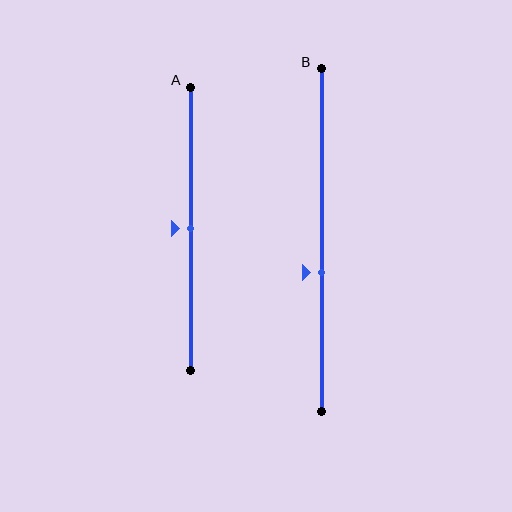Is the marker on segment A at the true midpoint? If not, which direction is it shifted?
Yes, the marker on segment A is at the true midpoint.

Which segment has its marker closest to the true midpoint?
Segment A has its marker closest to the true midpoint.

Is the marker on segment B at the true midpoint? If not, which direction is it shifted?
No, the marker on segment B is shifted downward by about 9% of the segment length.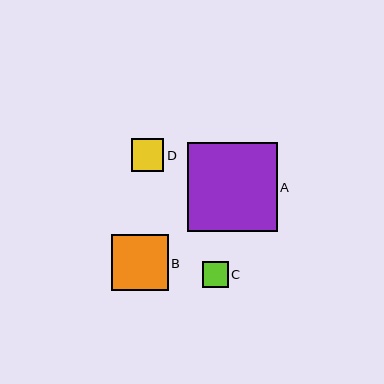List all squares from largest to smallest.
From largest to smallest: A, B, D, C.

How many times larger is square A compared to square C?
Square A is approximately 3.4 times the size of square C.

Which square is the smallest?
Square C is the smallest with a size of approximately 26 pixels.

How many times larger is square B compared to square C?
Square B is approximately 2.2 times the size of square C.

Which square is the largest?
Square A is the largest with a size of approximately 89 pixels.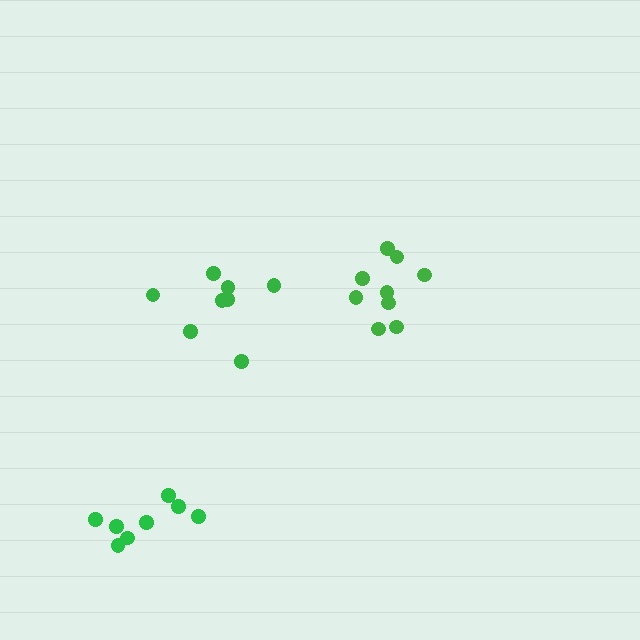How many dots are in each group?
Group 1: 8 dots, Group 2: 9 dots, Group 3: 8 dots (25 total).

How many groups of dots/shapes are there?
There are 3 groups.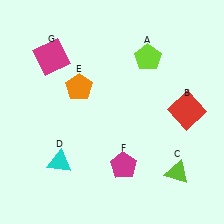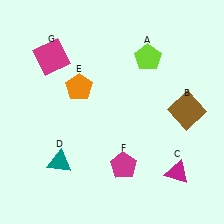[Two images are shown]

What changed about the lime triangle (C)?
In Image 1, C is lime. In Image 2, it changed to magenta.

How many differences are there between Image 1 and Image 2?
There are 3 differences between the two images.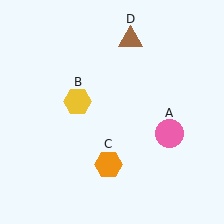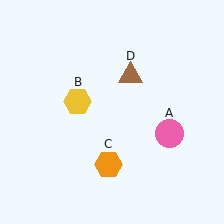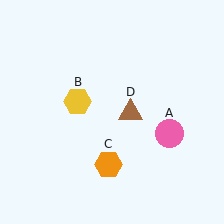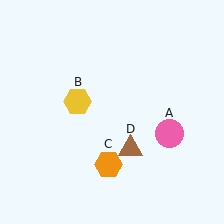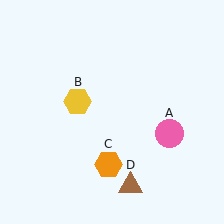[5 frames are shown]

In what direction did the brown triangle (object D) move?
The brown triangle (object D) moved down.